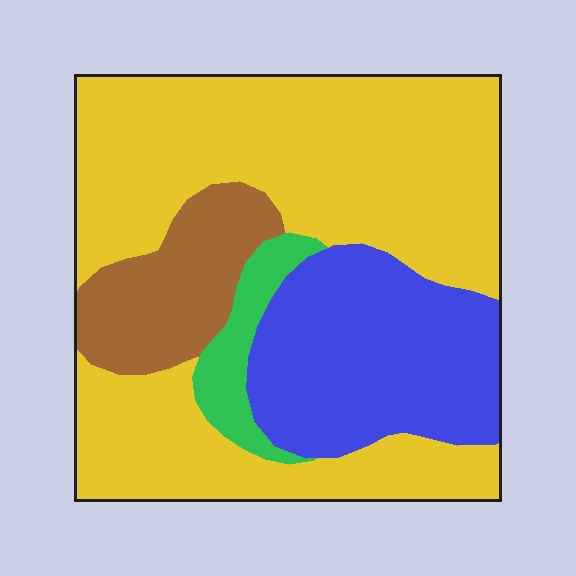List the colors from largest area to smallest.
From largest to smallest: yellow, blue, brown, green.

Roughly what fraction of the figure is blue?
Blue covers 24% of the figure.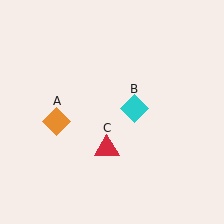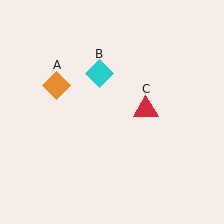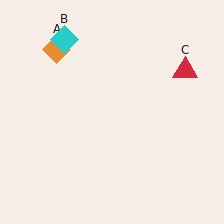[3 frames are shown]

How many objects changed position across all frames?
3 objects changed position: orange diamond (object A), cyan diamond (object B), red triangle (object C).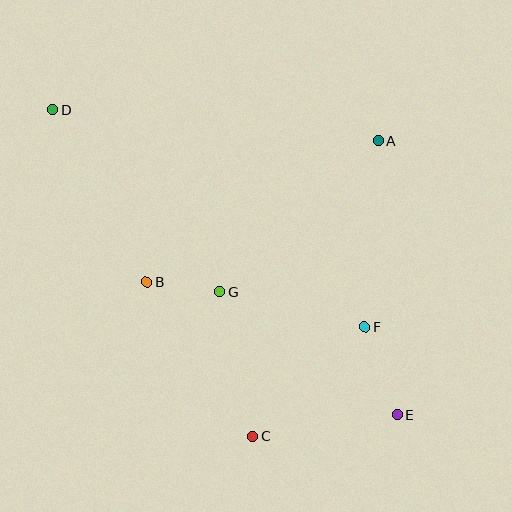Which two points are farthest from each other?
Points D and E are farthest from each other.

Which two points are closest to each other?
Points B and G are closest to each other.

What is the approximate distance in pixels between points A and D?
The distance between A and D is approximately 327 pixels.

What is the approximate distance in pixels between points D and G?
The distance between D and G is approximately 247 pixels.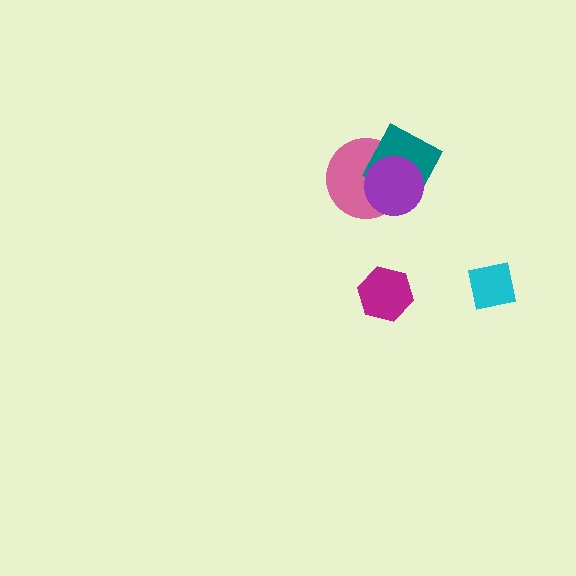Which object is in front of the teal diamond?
The purple circle is in front of the teal diamond.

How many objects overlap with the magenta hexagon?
0 objects overlap with the magenta hexagon.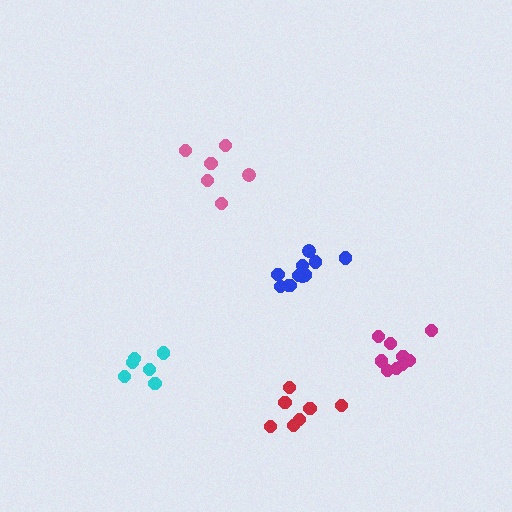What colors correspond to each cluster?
The clusters are colored: red, blue, cyan, pink, magenta.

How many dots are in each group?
Group 1: 7 dots, Group 2: 12 dots, Group 3: 6 dots, Group 4: 6 dots, Group 5: 9 dots (40 total).